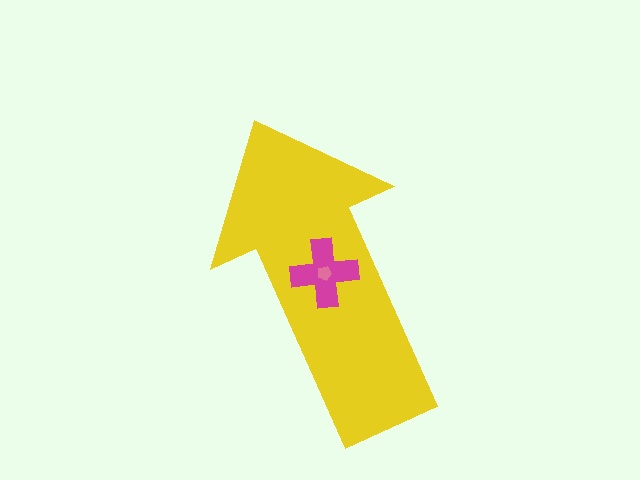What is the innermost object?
The pink pentagon.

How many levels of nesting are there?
3.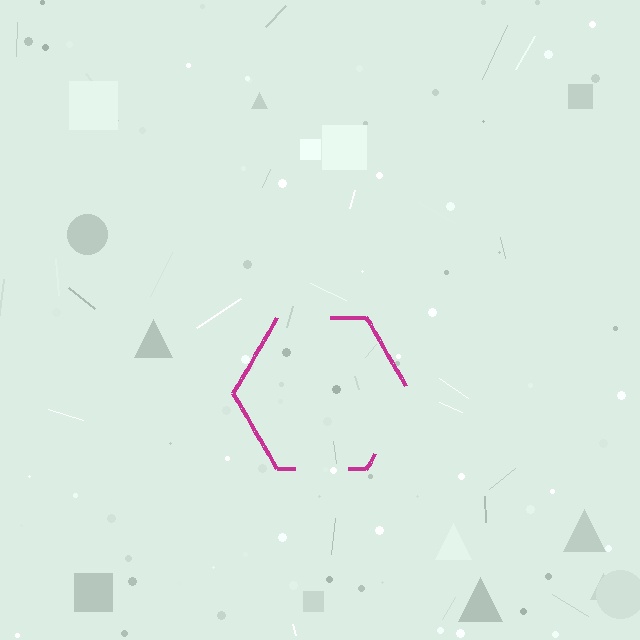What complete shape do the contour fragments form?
The contour fragments form a hexagon.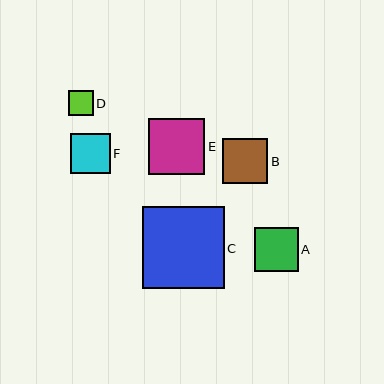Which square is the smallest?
Square D is the smallest with a size of approximately 25 pixels.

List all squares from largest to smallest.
From largest to smallest: C, E, B, A, F, D.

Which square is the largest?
Square C is the largest with a size of approximately 82 pixels.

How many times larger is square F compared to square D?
Square F is approximately 1.6 times the size of square D.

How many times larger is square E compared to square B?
Square E is approximately 1.2 times the size of square B.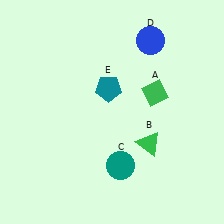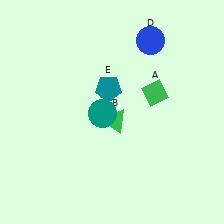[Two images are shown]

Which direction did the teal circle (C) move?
The teal circle (C) moved up.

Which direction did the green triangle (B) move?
The green triangle (B) moved left.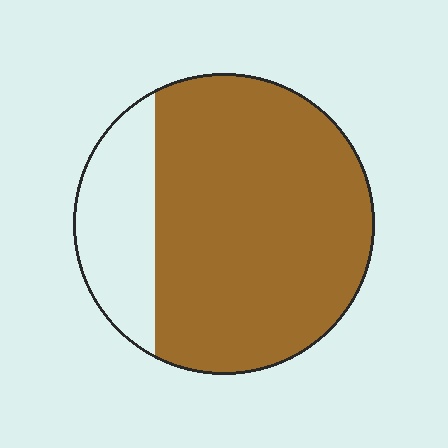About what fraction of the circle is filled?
About four fifths (4/5).